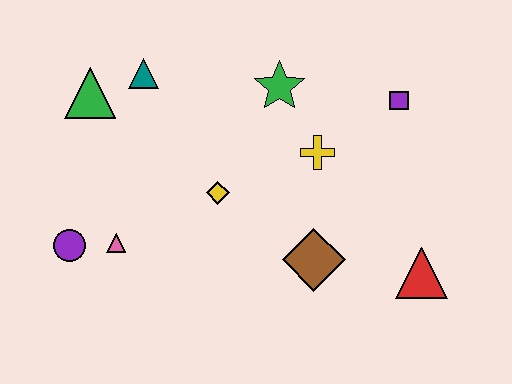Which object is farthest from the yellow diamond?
The red triangle is farthest from the yellow diamond.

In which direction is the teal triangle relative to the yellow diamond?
The teal triangle is above the yellow diamond.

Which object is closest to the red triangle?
The brown diamond is closest to the red triangle.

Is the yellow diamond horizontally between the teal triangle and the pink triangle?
No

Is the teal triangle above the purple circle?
Yes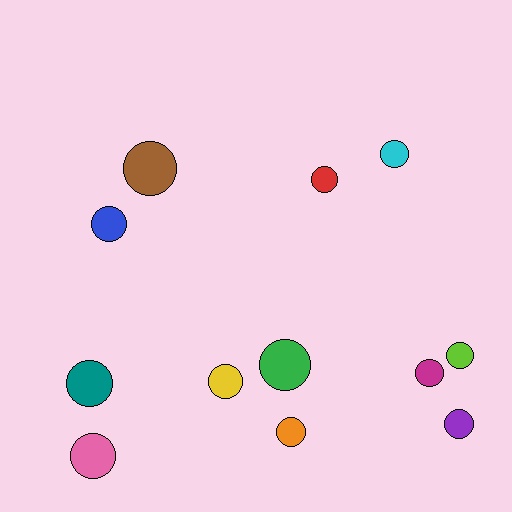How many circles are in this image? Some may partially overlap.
There are 12 circles.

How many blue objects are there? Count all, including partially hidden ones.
There is 1 blue object.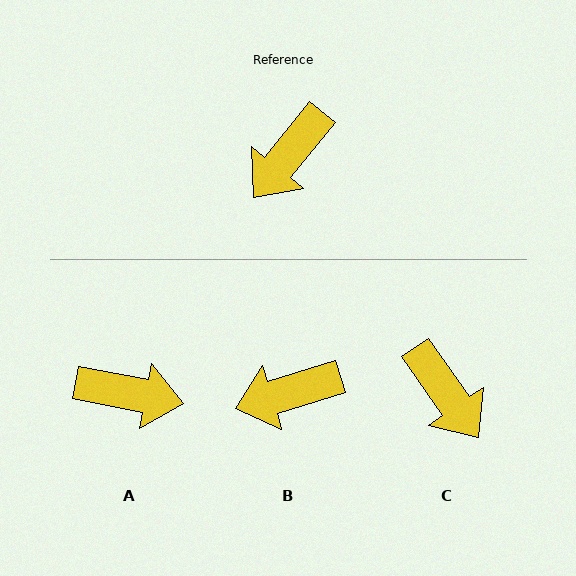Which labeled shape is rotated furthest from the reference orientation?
A, about 118 degrees away.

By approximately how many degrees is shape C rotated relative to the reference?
Approximately 74 degrees counter-clockwise.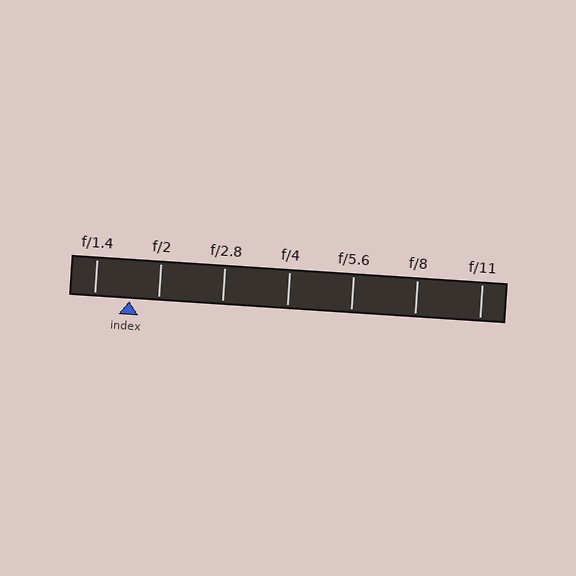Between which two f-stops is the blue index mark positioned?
The index mark is between f/1.4 and f/2.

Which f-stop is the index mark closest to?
The index mark is closest to f/2.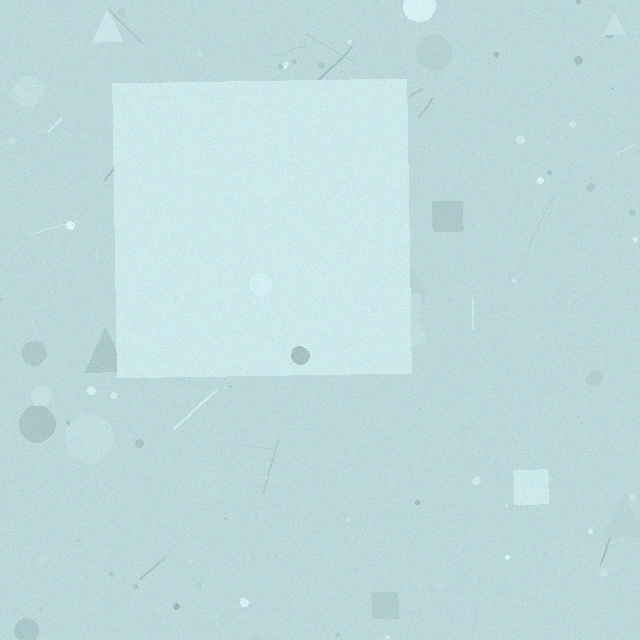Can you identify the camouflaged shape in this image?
The camouflaged shape is a square.